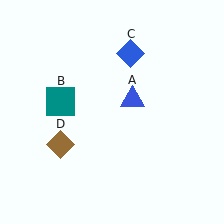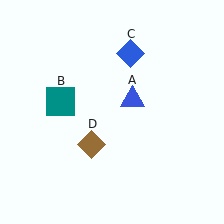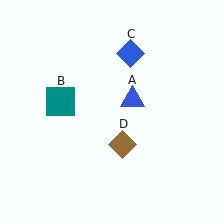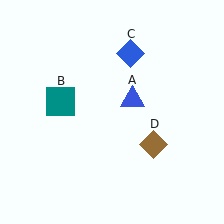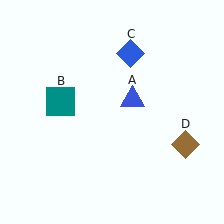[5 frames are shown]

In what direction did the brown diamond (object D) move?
The brown diamond (object D) moved right.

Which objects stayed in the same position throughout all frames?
Blue triangle (object A) and teal square (object B) and blue diamond (object C) remained stationary.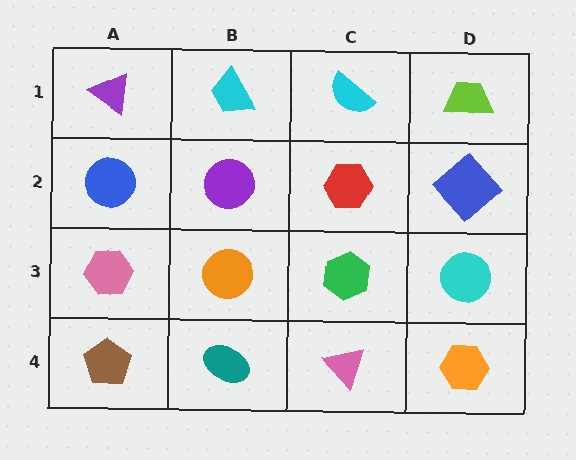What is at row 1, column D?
A lime trapezoid.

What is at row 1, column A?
A purple triangle.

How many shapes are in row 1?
4 shapes.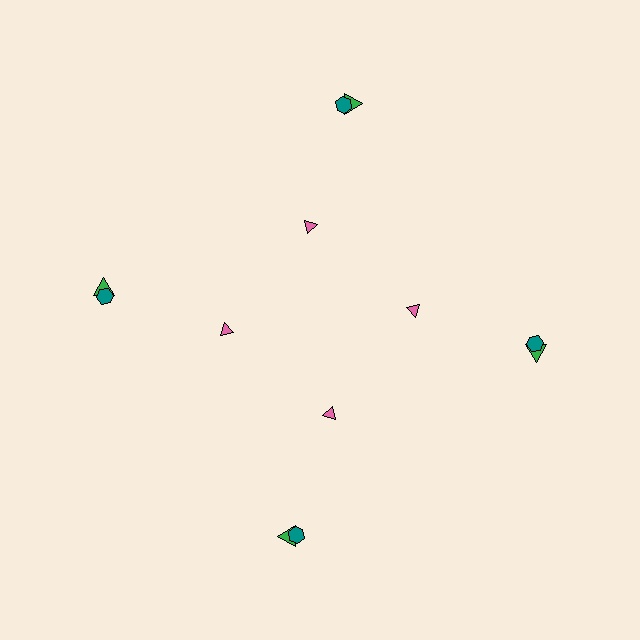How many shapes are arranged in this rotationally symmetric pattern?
There are 12 shapes, arranged in 4 groups of 3.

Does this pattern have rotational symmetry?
Yes, this pattern has 4-fold rotational symmetry. It looks the same after rotating 90 degrees around the center.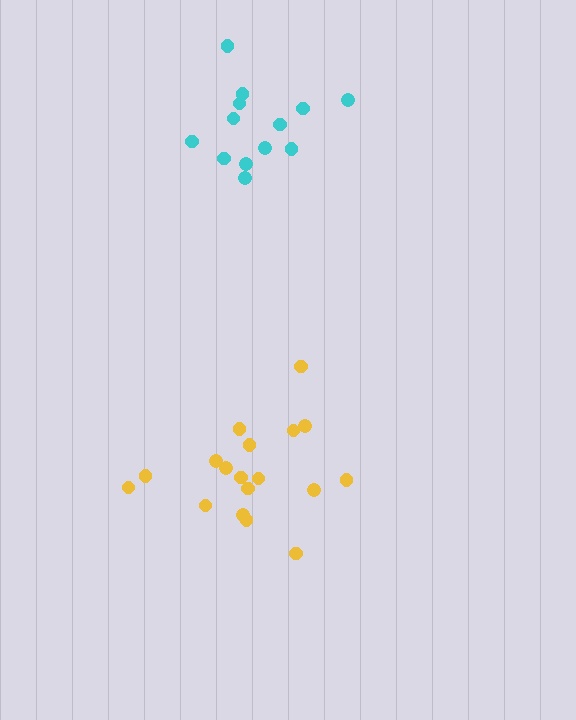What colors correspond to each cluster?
The clusters are colored: yellow, cyan.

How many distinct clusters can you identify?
There are 2 distinct clusters.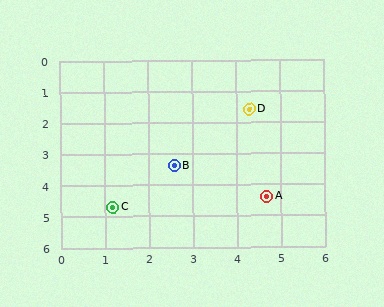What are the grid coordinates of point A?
Point A is at approximately (4.7, 4.4).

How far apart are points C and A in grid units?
Points C and A are about 3.5 grid units apart.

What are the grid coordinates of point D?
Point D is at approximately (4.3, 1.6).